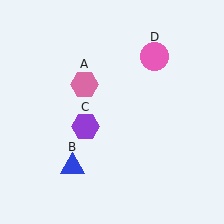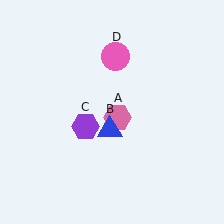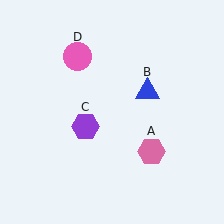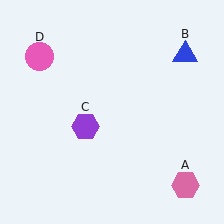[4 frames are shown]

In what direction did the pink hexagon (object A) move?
The pink hexagon (object A) moved down and to the right.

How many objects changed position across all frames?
3 objects changed position: pink hexagon (object A), blue triangle (object B), pink circle (object D).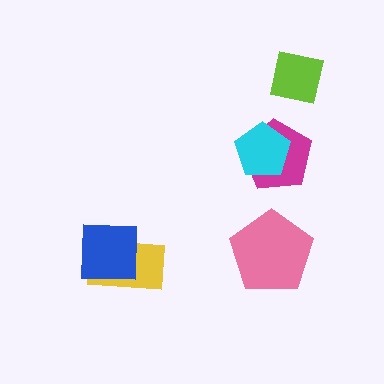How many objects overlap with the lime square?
0 objects overlap with the lime square.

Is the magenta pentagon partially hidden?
Yes, it is partially covered by another shape.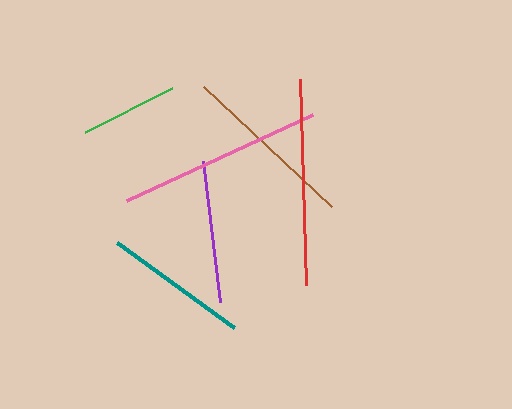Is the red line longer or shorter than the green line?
The red line is longer than the green line.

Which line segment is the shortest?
The green line is the shortest at approximately 98 pixels.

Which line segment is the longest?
The red line is the longest at approximately 206 pixels.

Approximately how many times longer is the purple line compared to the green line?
The purple line is approximately 1.5 times the length of the green line.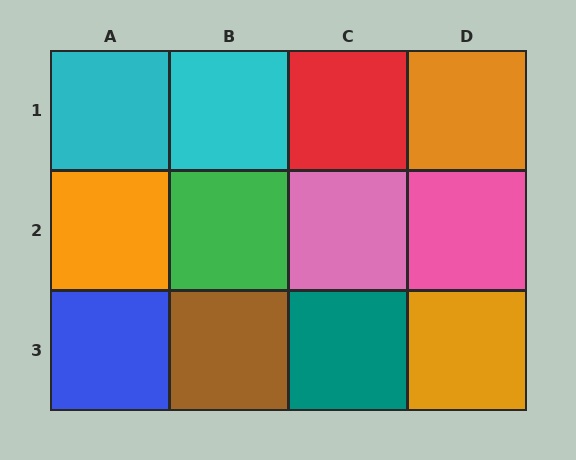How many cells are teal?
1 cell is teal.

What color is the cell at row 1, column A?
Cyan.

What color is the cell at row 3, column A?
Blue.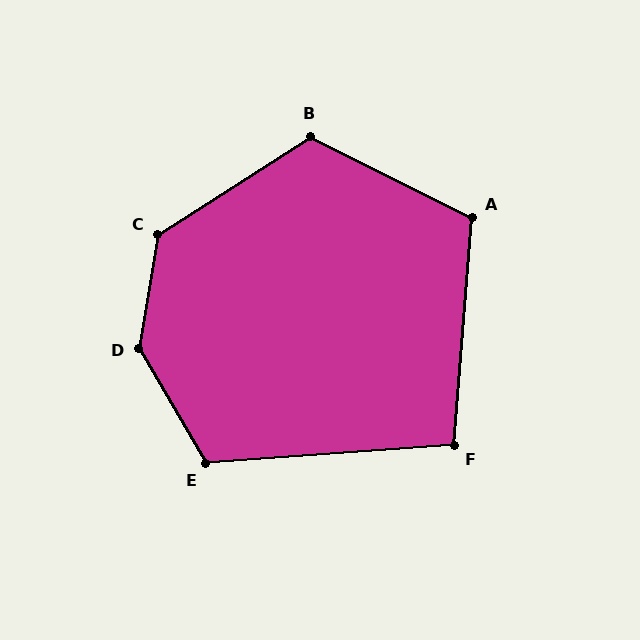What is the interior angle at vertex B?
Approximately 121 degrees (obtuse).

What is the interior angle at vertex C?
Approximately 132 degrees (obtuse).